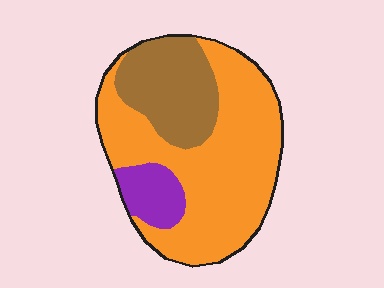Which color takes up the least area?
Purple, at roughly 10%.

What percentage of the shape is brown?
Brown covers 26% of the shape.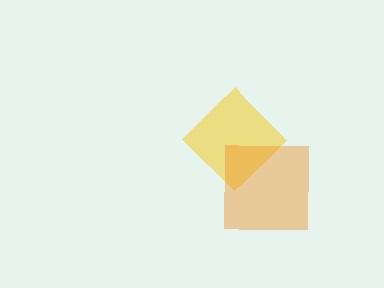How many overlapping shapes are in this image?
There are 2 overlapping shapes in the image.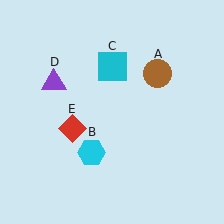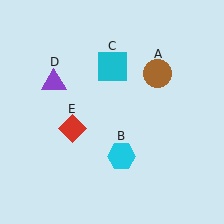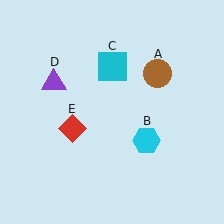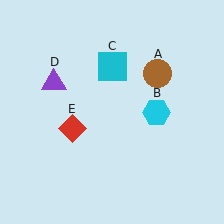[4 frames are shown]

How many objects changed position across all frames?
1 object changed position: cyan hexagon (object B).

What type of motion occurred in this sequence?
The cyan hexagon (object B) rotated counterclockwise around the center of the scene.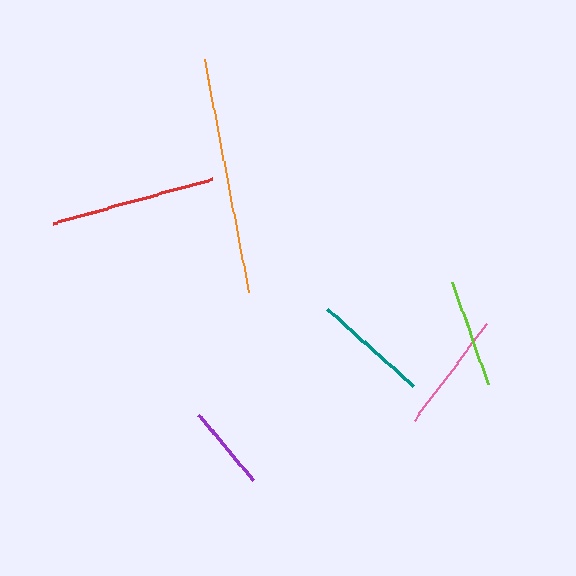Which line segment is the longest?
The orange line is the longest at approximately 238 pixels.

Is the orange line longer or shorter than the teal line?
The orange line is longer than the teal line.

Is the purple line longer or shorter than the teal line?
The teal line is longer than the purple line.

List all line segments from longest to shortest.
From longest to shortest: orange, red, pink, teal, lime, purple.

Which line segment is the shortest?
The purple line is the shortest at approximately 85 pixels.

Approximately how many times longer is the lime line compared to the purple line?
The lime line is approximately 1.3 times the length of the purple line.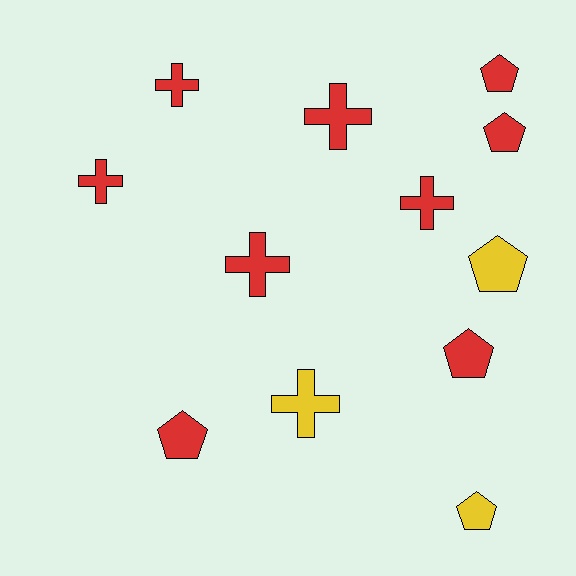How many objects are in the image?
There are 12 objects.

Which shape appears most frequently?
Pentagon, with 6 objects.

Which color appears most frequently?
Red, with 9 objects.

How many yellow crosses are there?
There is 1 yellow cross.